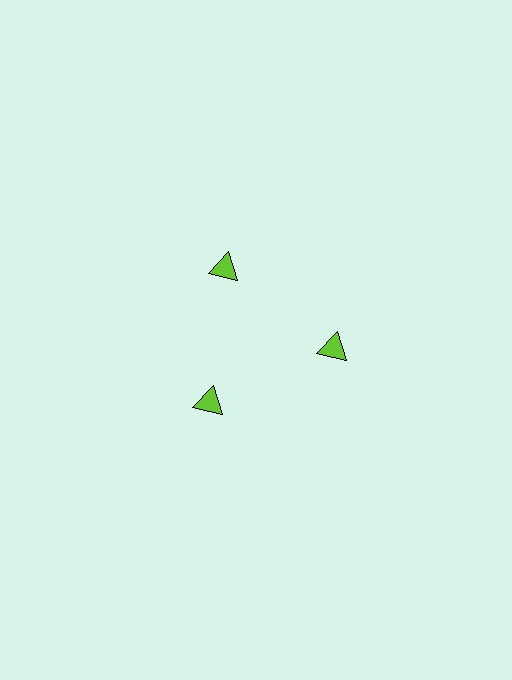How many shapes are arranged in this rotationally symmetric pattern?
There are 3 shapes, arranged in 3 groups of 1.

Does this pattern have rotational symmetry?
Yes, this pattern has 3-fold rotational symmetry. It looks the same after rotating 120 degrees around the center.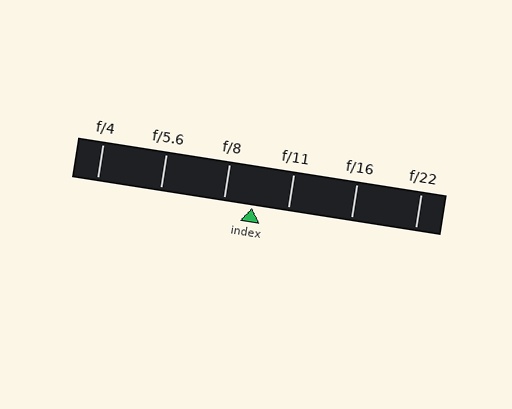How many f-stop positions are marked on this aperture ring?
There are 6 f-stop positions marked.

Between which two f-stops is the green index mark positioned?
The index mark is between f/8 and f/11.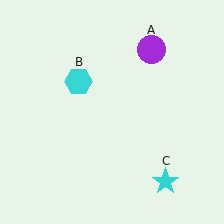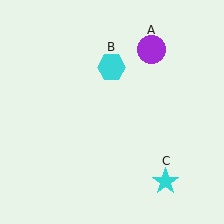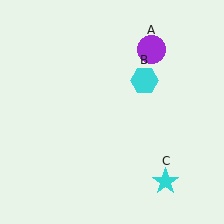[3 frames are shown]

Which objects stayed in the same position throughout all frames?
Purple circle (object A) and cyan star (object C) remained stationary.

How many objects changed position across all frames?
1 object changed position: cyan hexagon (object B).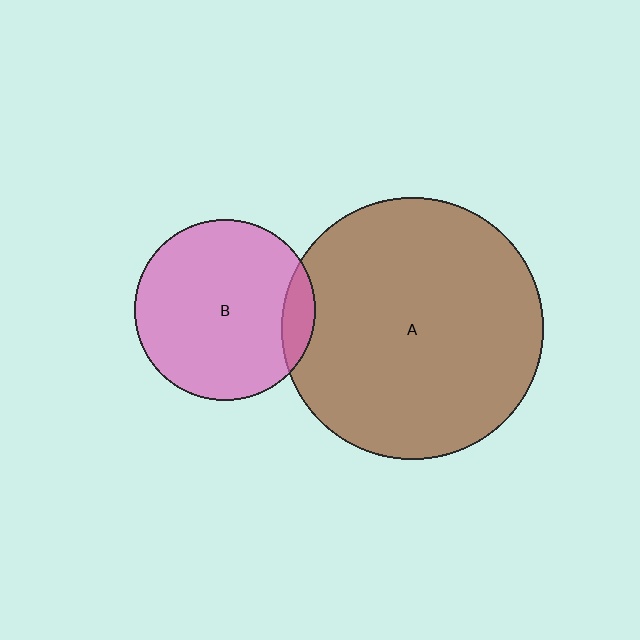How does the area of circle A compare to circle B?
Approximately 2.1 times.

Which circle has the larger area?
Circle A (brown).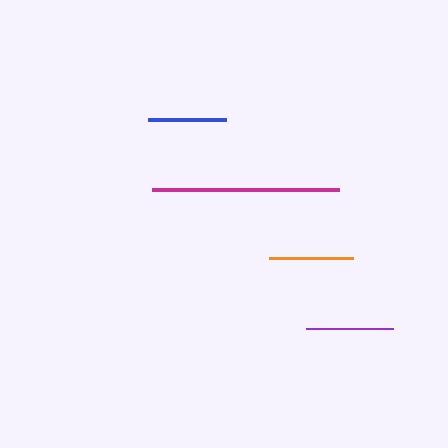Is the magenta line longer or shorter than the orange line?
The magenta line is longer than the orange line.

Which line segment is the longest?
The magenta line is the longest at approximately 187 pixels.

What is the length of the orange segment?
The orange segment is approximately 84 pixels long.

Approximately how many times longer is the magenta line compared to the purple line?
The magenta line is approximately 2.1 times the length of the purple line.